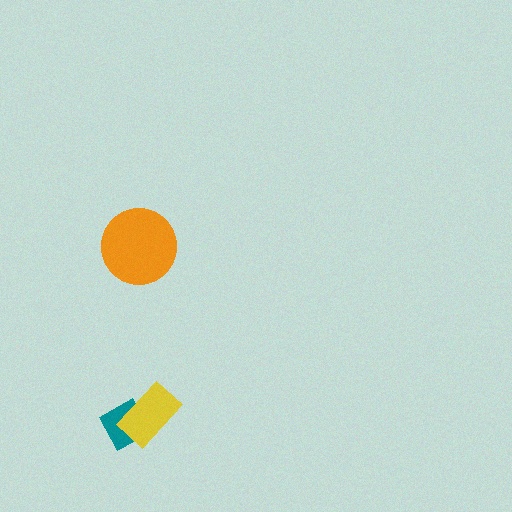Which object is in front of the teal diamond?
The yellow rectangle is in front of the teal diamond.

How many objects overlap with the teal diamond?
1 object overlaps with the teal diamond.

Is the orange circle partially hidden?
No, no other shape covers it.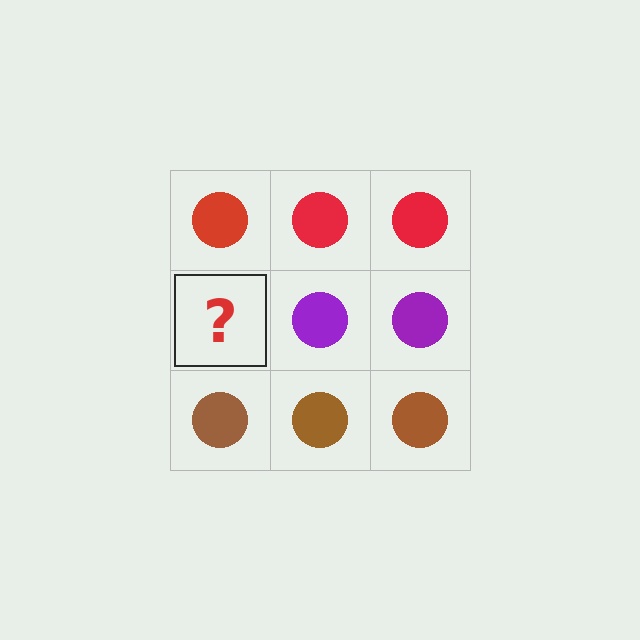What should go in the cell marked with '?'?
The missing cell should contain a purple circle.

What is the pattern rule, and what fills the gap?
The rule is that each row has a consistent color. The gap should be filled with a purple circle.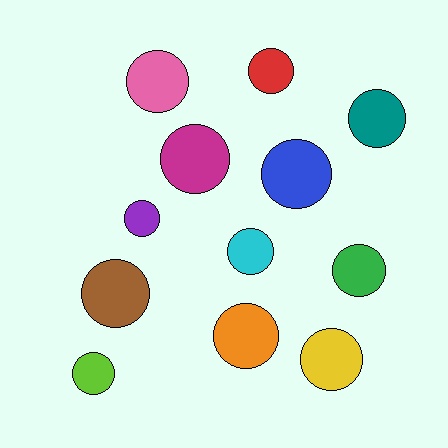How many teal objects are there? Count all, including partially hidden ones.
There is 1 teal object.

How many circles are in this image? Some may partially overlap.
There are 12 circles.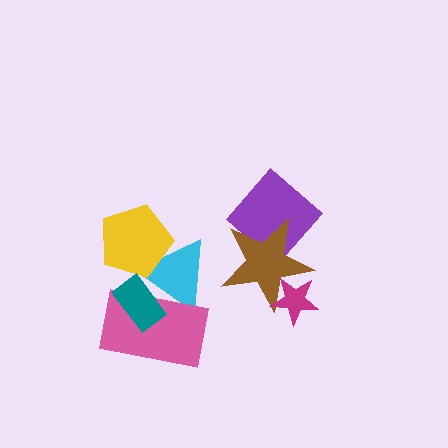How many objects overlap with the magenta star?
1 object overlaps with the magenta star.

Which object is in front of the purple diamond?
The brown star is in front of the purple diamond.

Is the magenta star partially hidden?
No, no other shape covers it.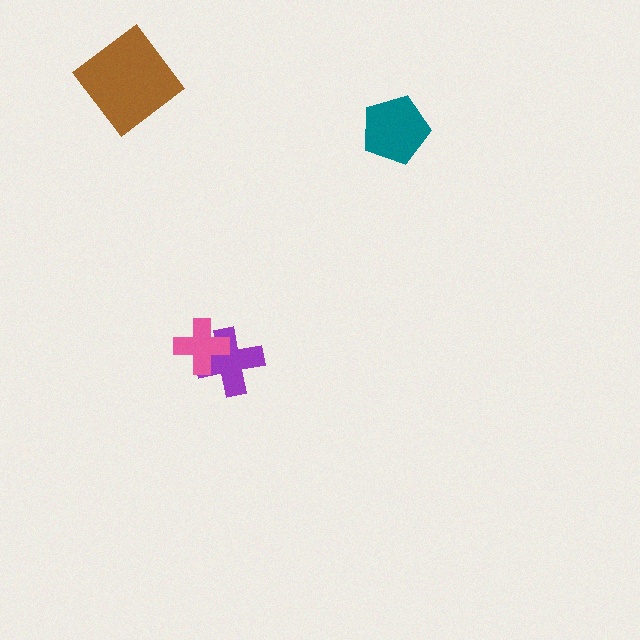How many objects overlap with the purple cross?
1 object overlaps with the purple cross.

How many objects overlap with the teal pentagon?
0 objects overlap with the teal pentagon.